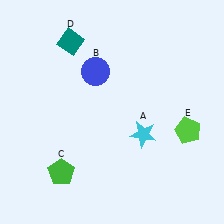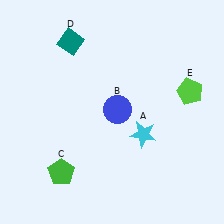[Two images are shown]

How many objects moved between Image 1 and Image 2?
2 objects moved between the two images.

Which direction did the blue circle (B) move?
The blue circle (B) moved down.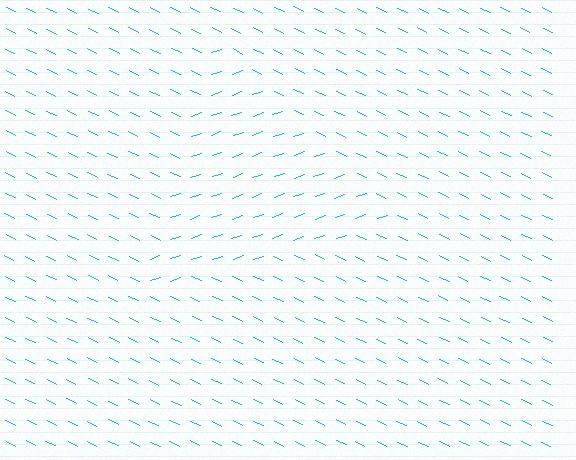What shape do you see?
I see a triangle.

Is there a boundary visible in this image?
Yes, there is a texture boundary formed by a change in line orientation.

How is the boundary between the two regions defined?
The boundary is defined purely by a change in line orientation (approximately 45 degrees difference). All lines are the same color and thickness.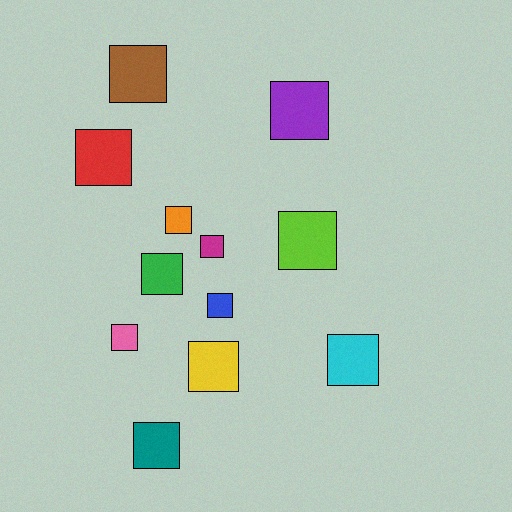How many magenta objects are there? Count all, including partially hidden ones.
There is 1 magenta object.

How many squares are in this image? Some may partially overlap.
There are 12 squares.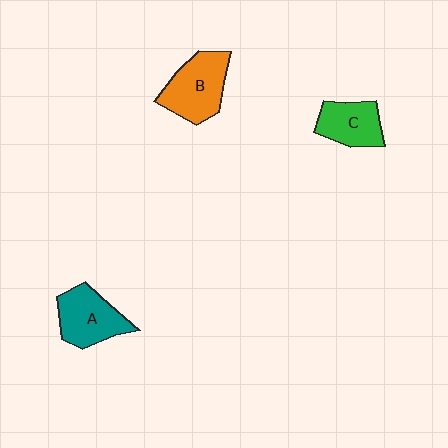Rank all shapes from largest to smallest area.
From largest to smallest: B (orange), A (teal), C (green).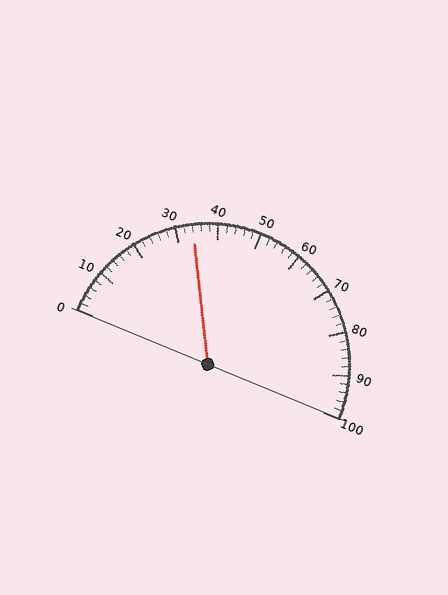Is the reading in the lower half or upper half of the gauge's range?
The reading is in the lower half of the range (0 to 100).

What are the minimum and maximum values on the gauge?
The gauge ranges from 0 to 100.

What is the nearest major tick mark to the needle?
The nearest major tick mark is 30.